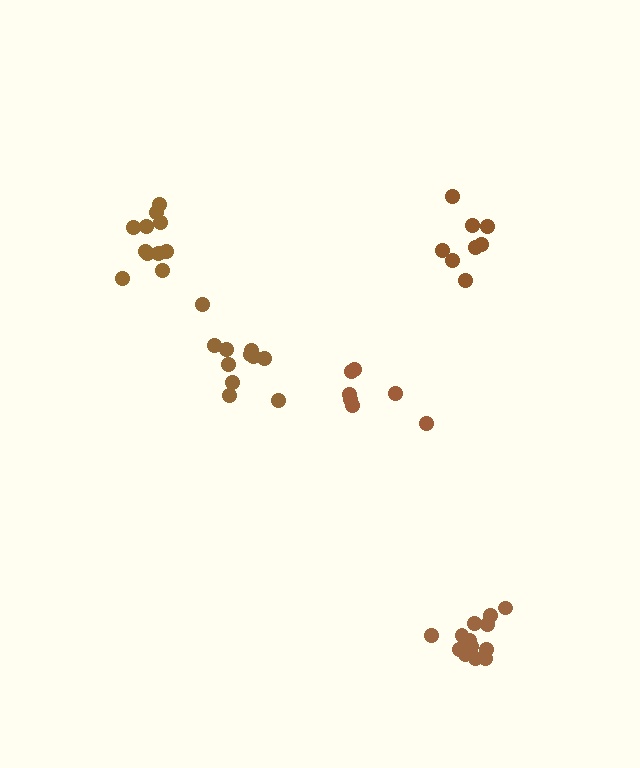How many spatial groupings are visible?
There are 5 spatial groupings.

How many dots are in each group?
Group 1: 7 dots, Group 2: 13 dots, Group 3: 11 dots, Group 4: 8 dots, Group 5: 11 dots (50 total).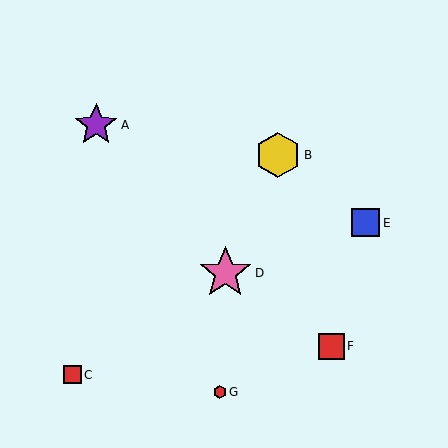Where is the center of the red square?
The center of the red square is at (331, 346).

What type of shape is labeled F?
Shape F is a red square.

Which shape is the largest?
The pink star (labeled D) is the largest.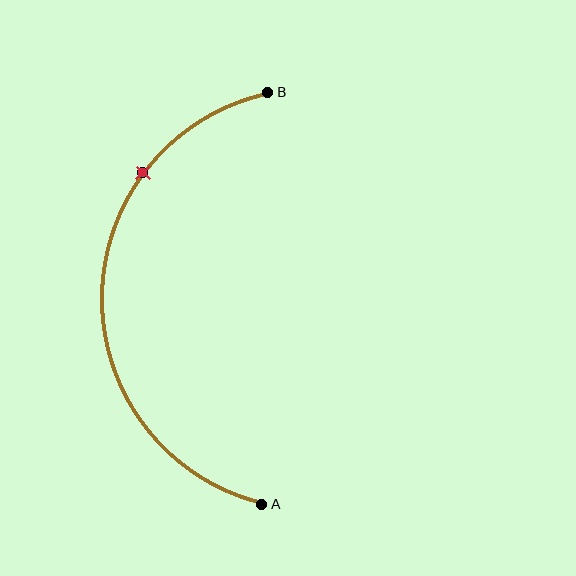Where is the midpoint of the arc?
The arc midpoint is the point on the curve farthest from the straight line joining A and B. It sits to the left of that line.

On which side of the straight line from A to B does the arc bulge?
The arc bulges to the left of the straight line connecting A and B.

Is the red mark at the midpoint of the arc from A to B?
No. The red mark lies on the arc but is closer to endpoint B. The arc midpoint would be at the point on the curve equidistant along the arc from both A and B.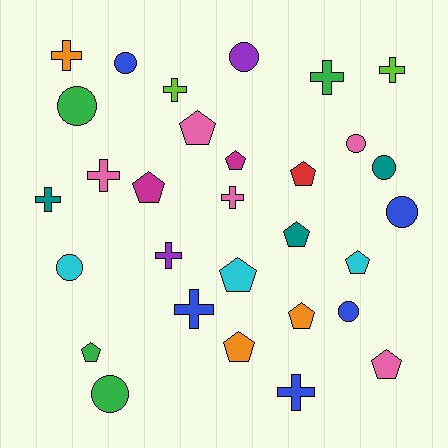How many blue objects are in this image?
There are 5 blue objects.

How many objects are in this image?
There are 30 objects.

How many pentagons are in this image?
There are 11 pentagons.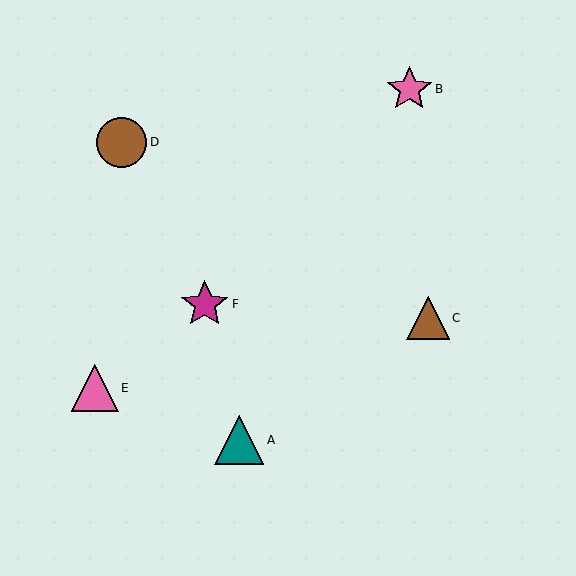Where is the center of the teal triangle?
The center of the teal triangle is at (239, 440).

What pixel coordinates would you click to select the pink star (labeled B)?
Click at (409, 89) to select the pink star B.